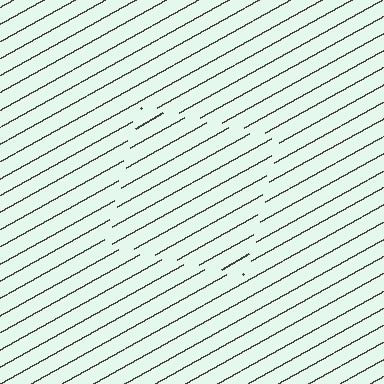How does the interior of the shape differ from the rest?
The interior of the shape contains the same grating, shifted by half a period — the contour is defined by the phase discontinuity where line-ends from the inner and outer gratings abut.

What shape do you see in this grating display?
An illusory square. The interior of the shape contains the same grating, shifted by half a period — the contour is defined by the phase discontinuity where line-ends from the inner and outer gratings abut.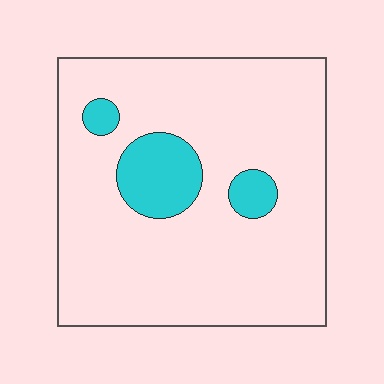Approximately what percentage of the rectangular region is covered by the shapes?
Approximately 10%.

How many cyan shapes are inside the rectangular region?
3.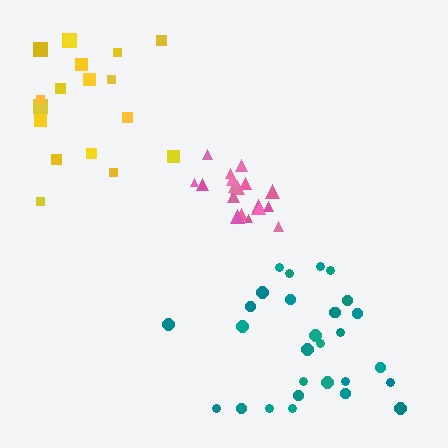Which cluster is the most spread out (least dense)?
Yellow.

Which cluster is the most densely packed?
Pink.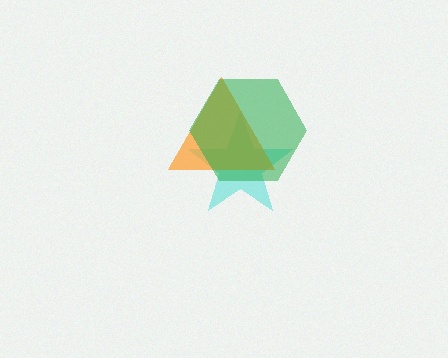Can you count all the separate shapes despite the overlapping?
Yes, there are 3 separate shapes.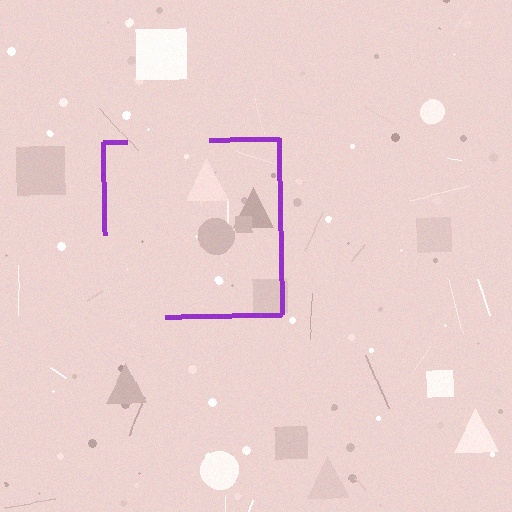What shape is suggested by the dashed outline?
The dashed outline suggests a square.